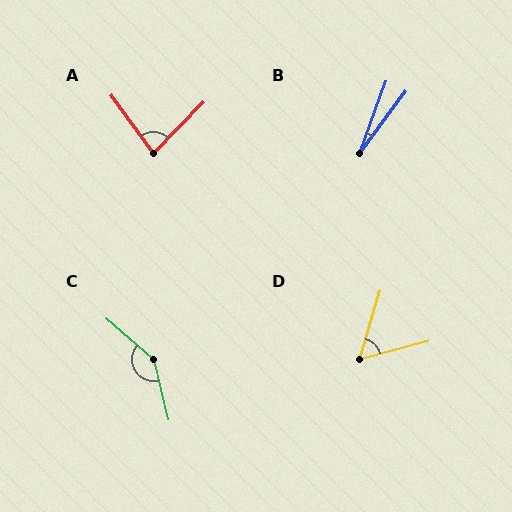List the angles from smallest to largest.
B (16°), D (59°), A (81°), C (145°).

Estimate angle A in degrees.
Approximately 81 degrees.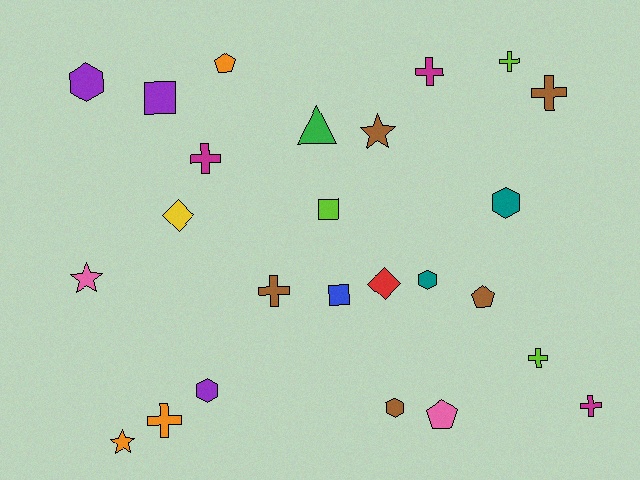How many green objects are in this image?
There is 1 green object.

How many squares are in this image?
There are 3 squares.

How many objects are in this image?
There are 25 objects.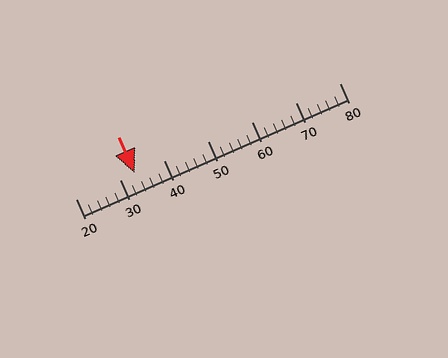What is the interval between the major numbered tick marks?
The major tick marks are spaced 10 units apart.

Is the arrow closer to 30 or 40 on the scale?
The arrow is closer to 30.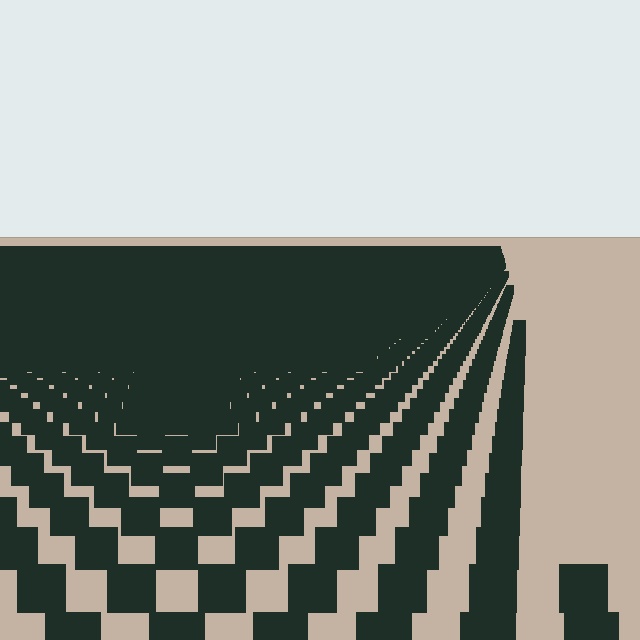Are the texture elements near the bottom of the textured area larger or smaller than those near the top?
Larger. Near the bottom, elements are closer to the viewer and appear at a bigger on-screen size.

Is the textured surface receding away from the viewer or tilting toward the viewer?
The surface is receding away from the viewer. Texture elements get smaller and denser toward the top.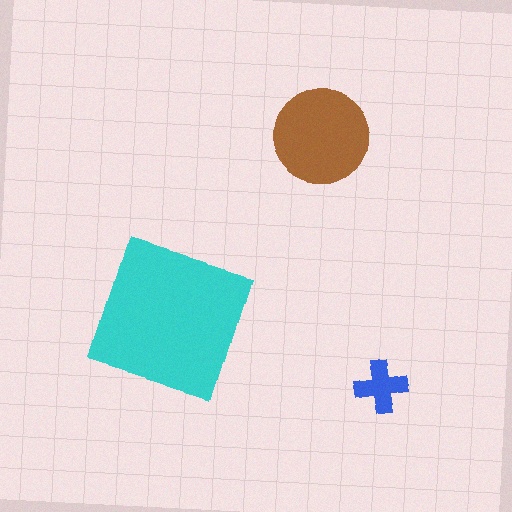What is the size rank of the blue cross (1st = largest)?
3rd.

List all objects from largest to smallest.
The cyan square, the brown circle, the blue cross.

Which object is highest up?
The brown circle is topmost.